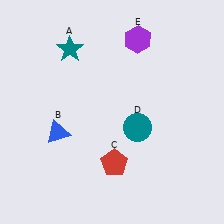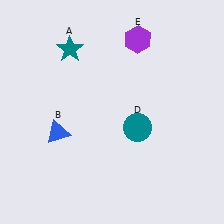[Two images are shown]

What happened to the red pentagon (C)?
The red pentagon (C) was removed in Image 2. It was in the bottom-right area of Image 1.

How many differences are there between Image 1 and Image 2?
There is 1 difference between the two images.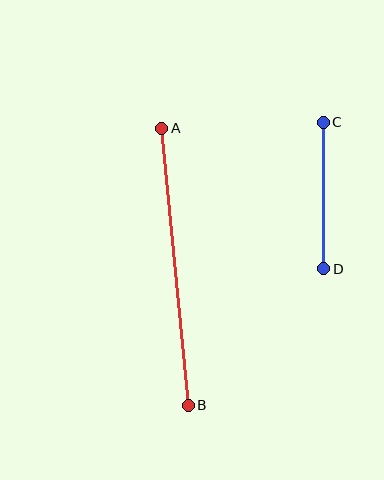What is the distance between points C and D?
The distance is approximately 147 pixels.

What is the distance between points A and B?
The distance is approximately 279 pixels.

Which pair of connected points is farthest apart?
Points A and B are farthest apart.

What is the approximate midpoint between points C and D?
The midpoint is at approximately (324, 196) pixels.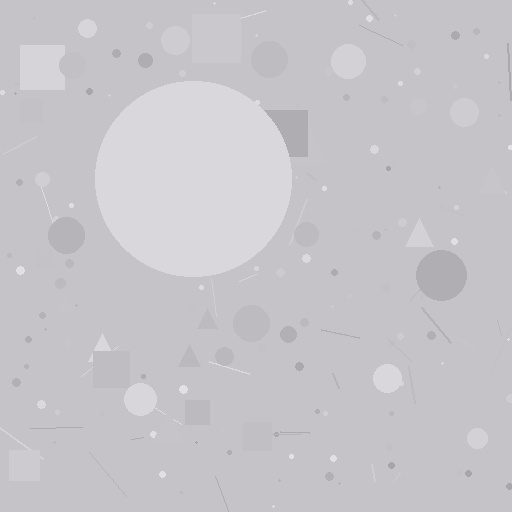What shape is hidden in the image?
A circle is hidden in the image.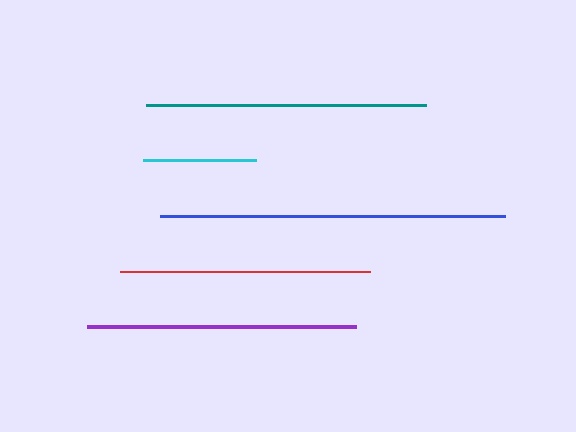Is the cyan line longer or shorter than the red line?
The red line is longer than the cyan line.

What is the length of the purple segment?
The purple segment is approximately 268 pixels long.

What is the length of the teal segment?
The teal segment is approximately 280 pixels long.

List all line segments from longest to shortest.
From longest to shortest: blue, teal, purple, red, cyan.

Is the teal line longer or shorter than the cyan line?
The teal line is longer than the cyan line.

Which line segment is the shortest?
The cyan line is the shortest at approximately 113 pixels.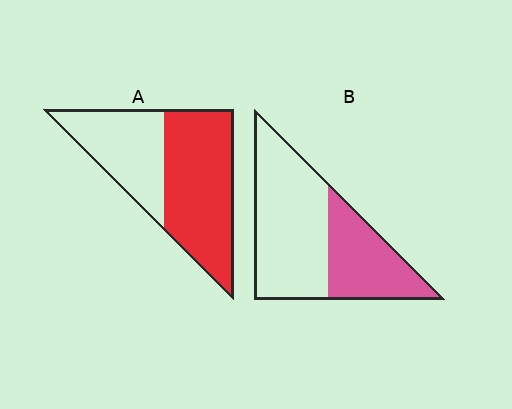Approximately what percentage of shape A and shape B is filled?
A is approximately 60% and B is approximately 40%.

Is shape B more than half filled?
No.